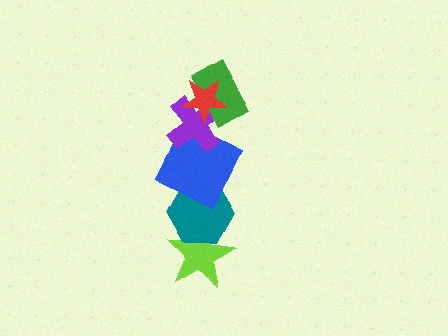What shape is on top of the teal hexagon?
The blue square is on top of the teal hexagon.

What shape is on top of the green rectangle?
The red star is on top of the green rectangle.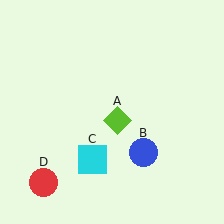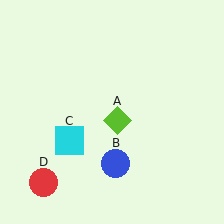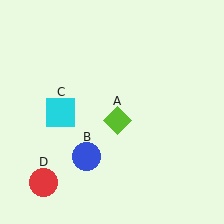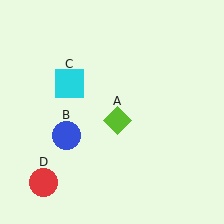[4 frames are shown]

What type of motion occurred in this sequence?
The blue circle (object B), cyan square (object C) rotated clockwise around the center of the scene.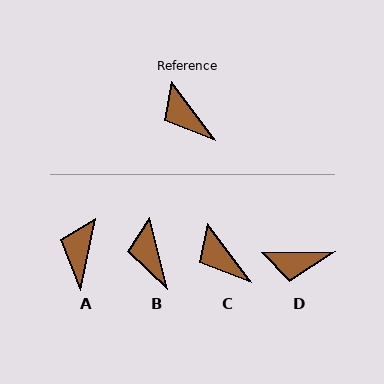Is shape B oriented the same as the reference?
No, it is off by about 22 degrees.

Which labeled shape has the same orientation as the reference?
C.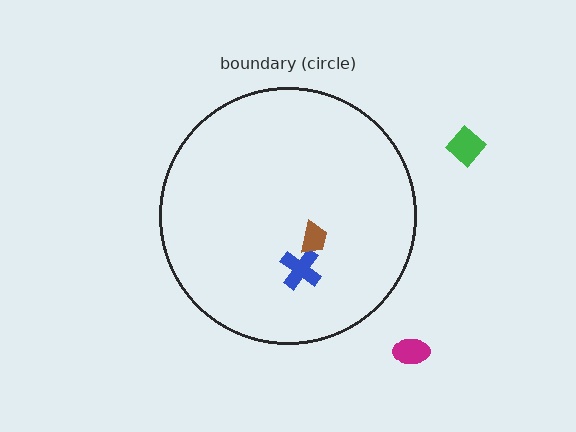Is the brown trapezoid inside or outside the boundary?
Inside.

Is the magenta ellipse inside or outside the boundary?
Outside.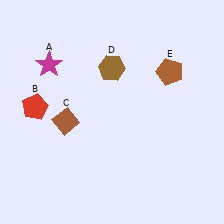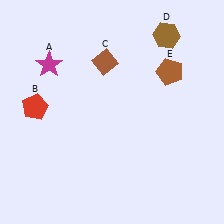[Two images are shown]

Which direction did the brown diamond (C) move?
The brown diamond (C) moved up.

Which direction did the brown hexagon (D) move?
The brown hexagon (D) moved right.